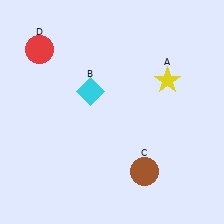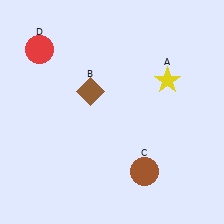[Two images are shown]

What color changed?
The diamond (B) changed from cyan in Image 1 to brown in Image 2.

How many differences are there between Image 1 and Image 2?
There is 1 difference between the two images.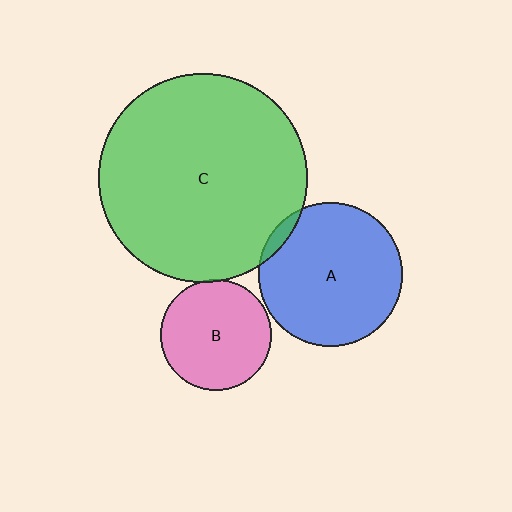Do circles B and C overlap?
Yes.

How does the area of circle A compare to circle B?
Approximately 1.7 times.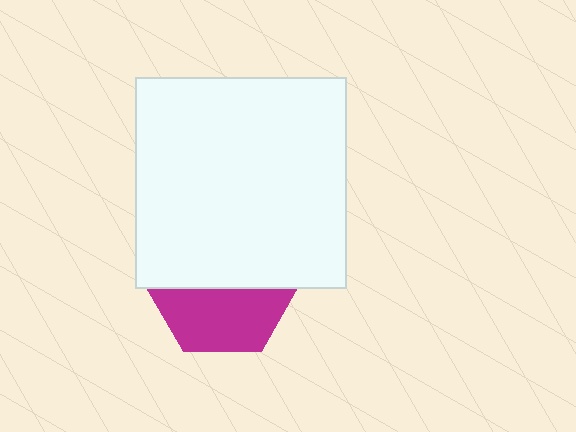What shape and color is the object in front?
The object in front is a white square.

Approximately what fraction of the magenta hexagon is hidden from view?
Roughly 55% of the magenta hexagon is hidden behind the white square.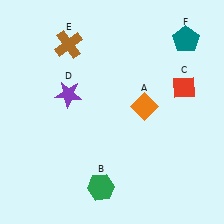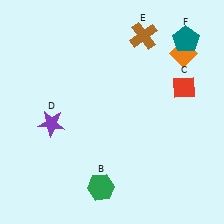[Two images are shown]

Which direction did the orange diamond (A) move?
The orange diamond (A) moved up.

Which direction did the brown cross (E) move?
The brown cross (E) moved right.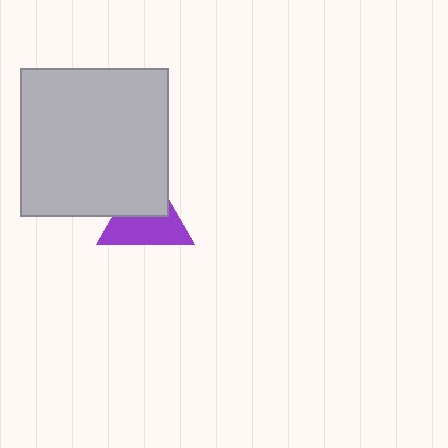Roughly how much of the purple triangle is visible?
About half of it is visible (roughly 56%).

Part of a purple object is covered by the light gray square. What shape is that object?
It is a triangle.